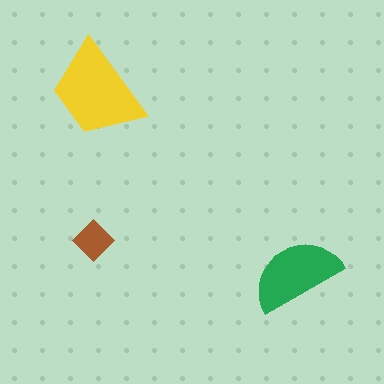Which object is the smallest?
The brown diamond.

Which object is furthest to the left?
The yellow trapezoid is leftmost.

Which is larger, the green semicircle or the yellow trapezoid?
The yellow trapezoid.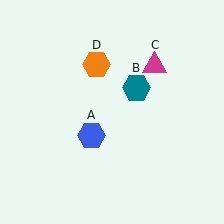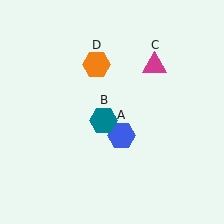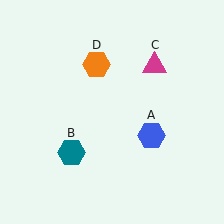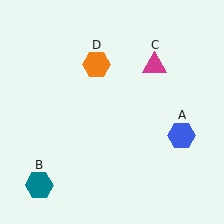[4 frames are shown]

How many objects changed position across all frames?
2 objects changed position: blue hexagon (object A), teal hexagon (object B).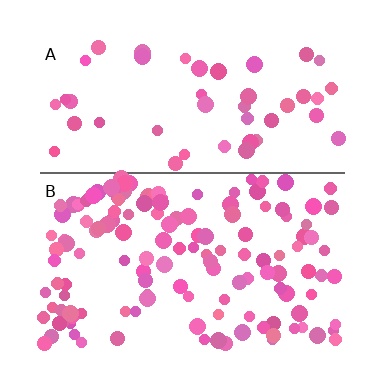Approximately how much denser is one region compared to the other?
Approximately 2.8× — region B over region A.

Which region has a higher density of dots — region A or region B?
B (the bottom).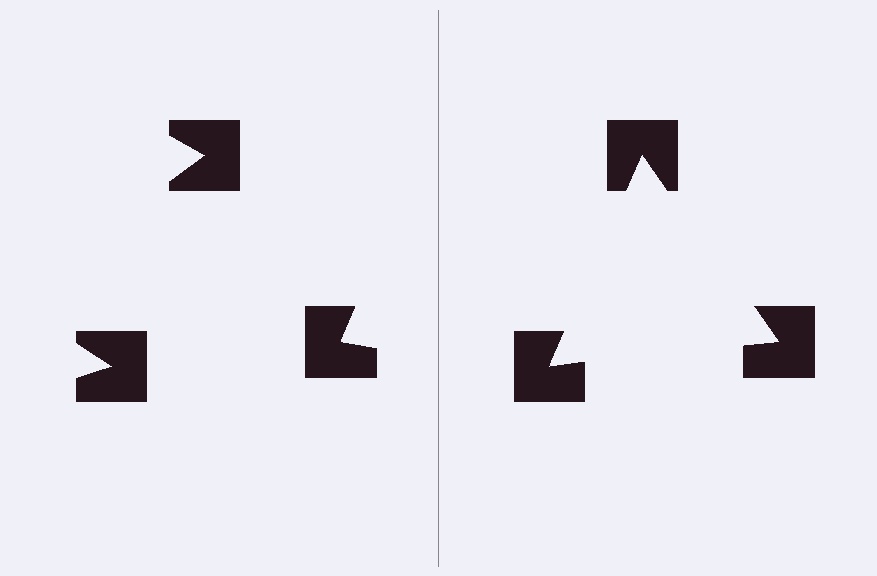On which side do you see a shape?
An illusory triangle appears on the right side. On the left side the wedge cuts are rotated, so no coherent shape forms.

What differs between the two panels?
The notched squares are positioned identically on both sides; only the wedge orientations differ. On the right they align to a triangle; on the left they are misaligned.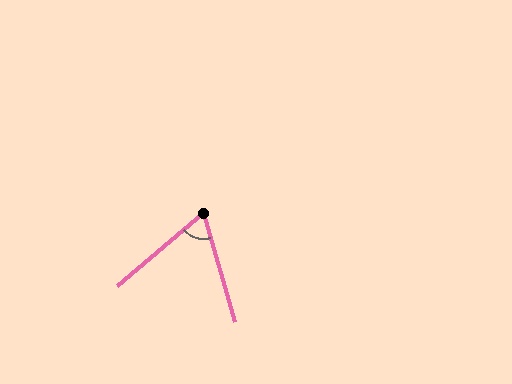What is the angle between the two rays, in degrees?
Approximately 66 degrees.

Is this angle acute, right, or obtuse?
It is acute.